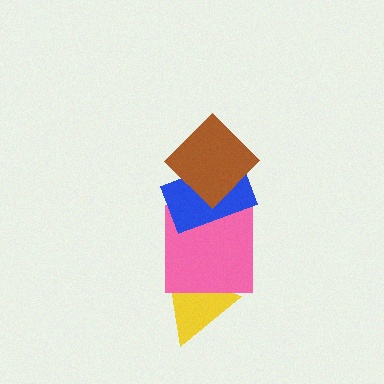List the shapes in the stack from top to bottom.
From top to bottom: the brown diamond, the blue rectangle, the pink square, the yellow triangle.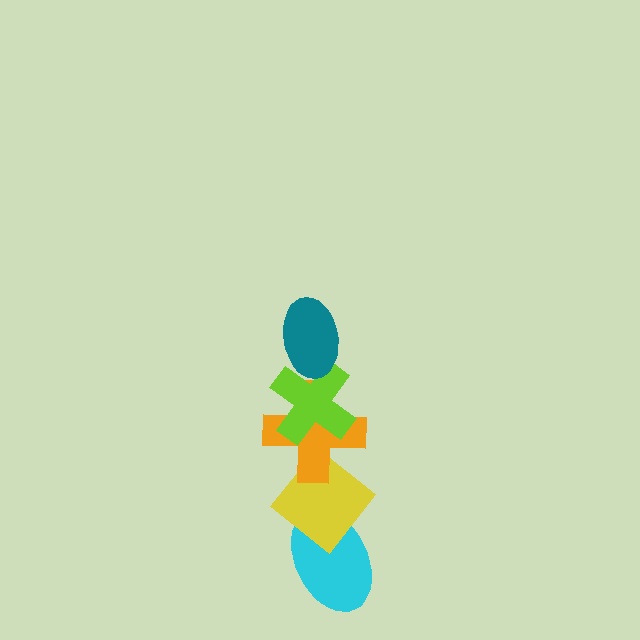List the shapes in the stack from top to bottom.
From top to bottom: the teal ellipse, the lime cross, the orange cross, the yellow diamond, the cyan ellipse.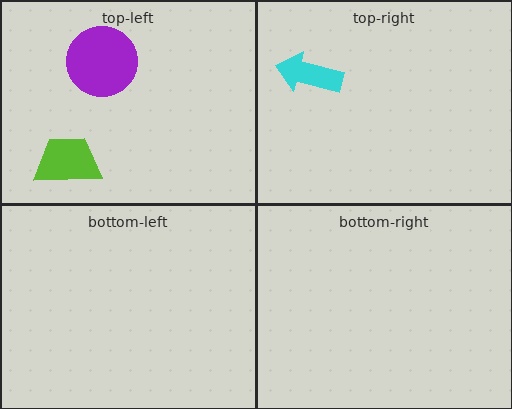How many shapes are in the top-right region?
1.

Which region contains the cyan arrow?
The top-right region.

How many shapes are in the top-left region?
2.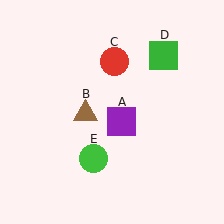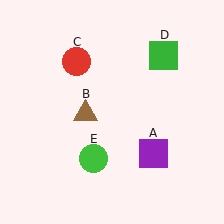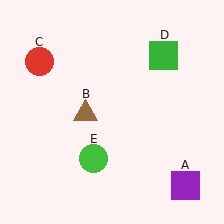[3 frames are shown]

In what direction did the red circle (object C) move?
The red circle (object C) moved left.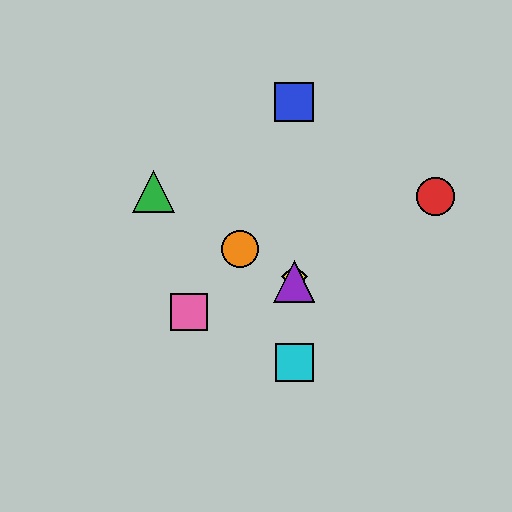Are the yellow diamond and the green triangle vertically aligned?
No, the yellow diamond is at x≈294 and the green triangle is at x≈154.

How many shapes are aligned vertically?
4 shapes (the blue square, the yellow diamond, the purple triangle, the cyan square) are aligned vertically.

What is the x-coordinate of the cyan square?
The cyan square is at x≈294.